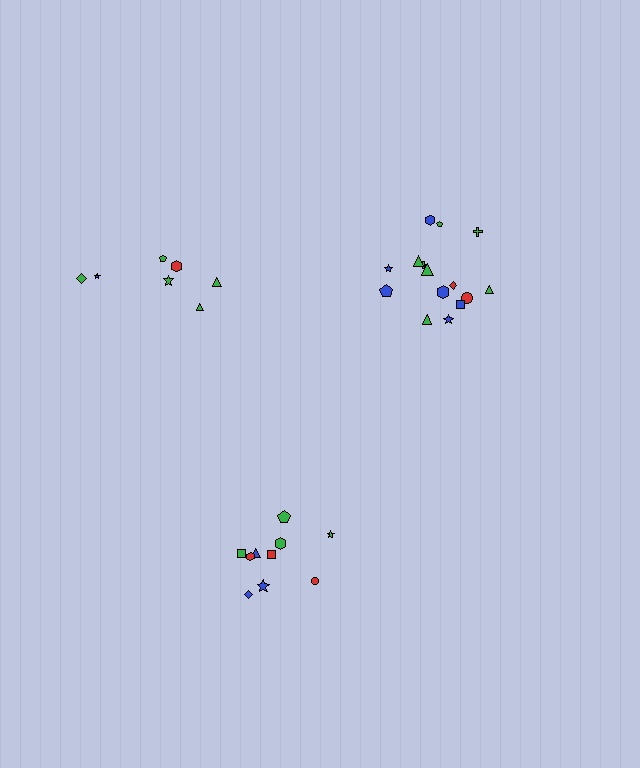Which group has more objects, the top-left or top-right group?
The top-right group.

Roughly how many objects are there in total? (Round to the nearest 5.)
Roughly 30 objects in total.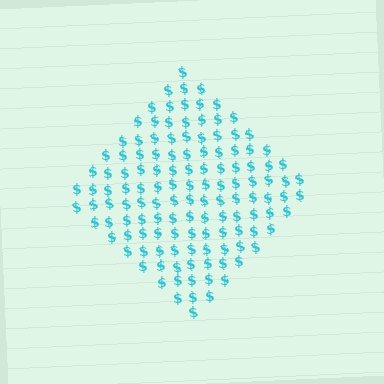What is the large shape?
The large shape is a diamond.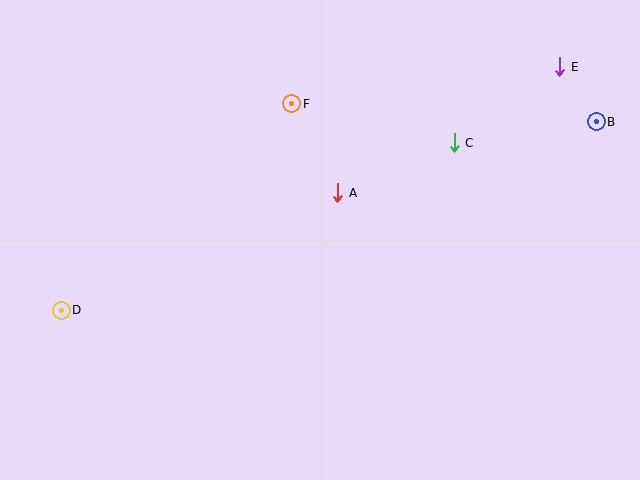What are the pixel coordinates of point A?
Point A is at (338, 193).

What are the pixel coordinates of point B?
Point B is at (596, 122).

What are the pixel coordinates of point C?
Point C is at (454, 143).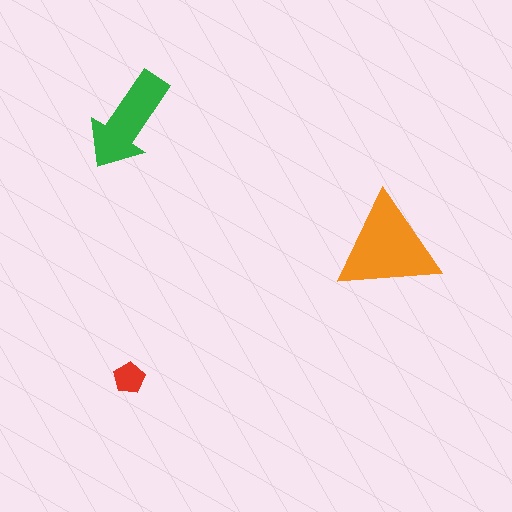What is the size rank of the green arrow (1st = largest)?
2nd.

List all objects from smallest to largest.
The red pentagon, the green arrow, the orange triangle.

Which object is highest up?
The green arrow is topmost.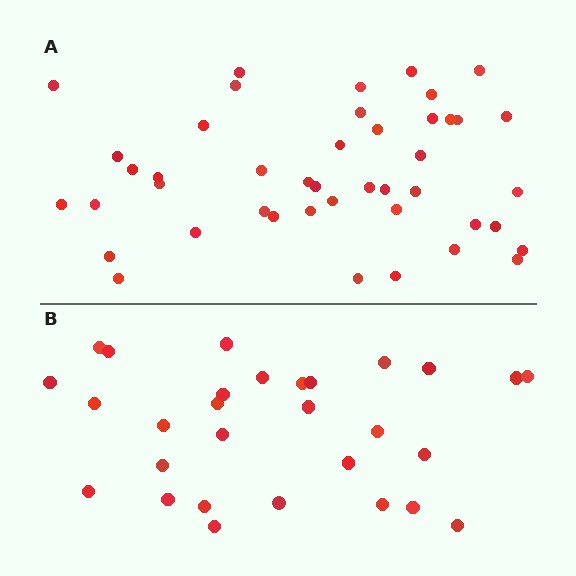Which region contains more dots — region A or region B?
Region A (the top region) has more dots.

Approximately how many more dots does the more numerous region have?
Region A has approximately 15 more dots than region B.